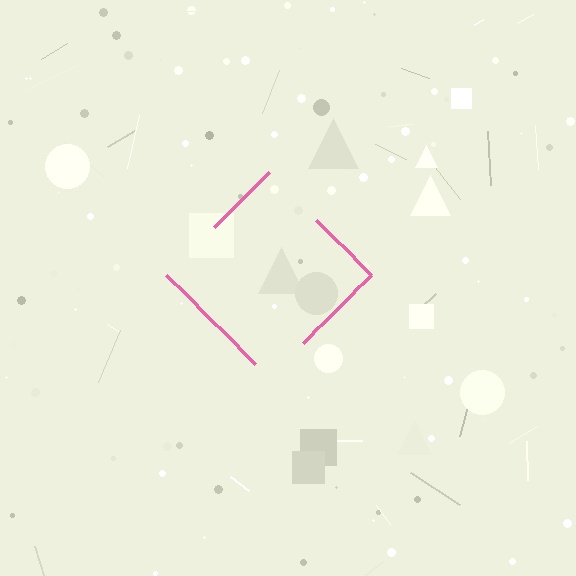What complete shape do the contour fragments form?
The contour fragments form a diamond.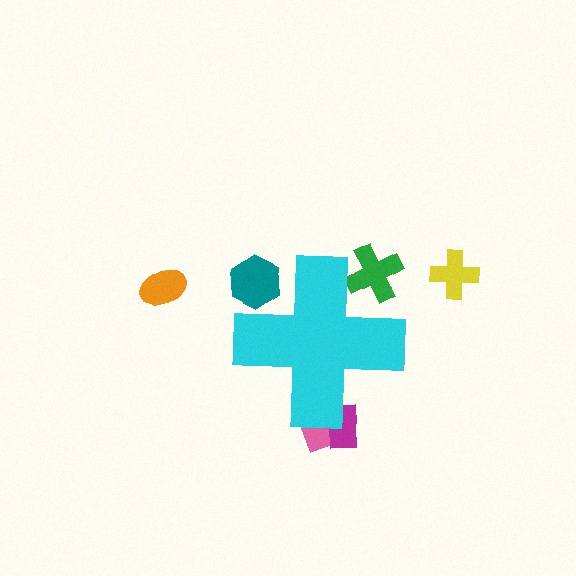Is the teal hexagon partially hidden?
Yes, the teal hexagon is partially hidden behind the cyan cross.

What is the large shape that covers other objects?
A cyan cross.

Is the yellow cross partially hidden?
No, the yellow cross is fully visible.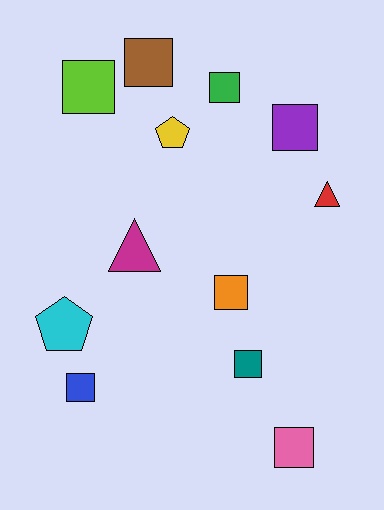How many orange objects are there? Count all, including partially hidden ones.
There is 1 orange object.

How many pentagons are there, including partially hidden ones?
There are 2 pentagons.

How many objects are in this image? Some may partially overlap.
There are 12 objects.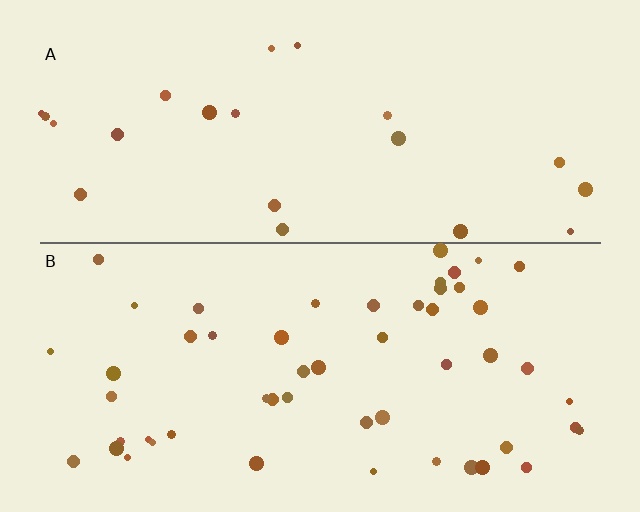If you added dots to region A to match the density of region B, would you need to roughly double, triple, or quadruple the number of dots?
Approximately double.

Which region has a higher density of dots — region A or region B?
B (the bottom).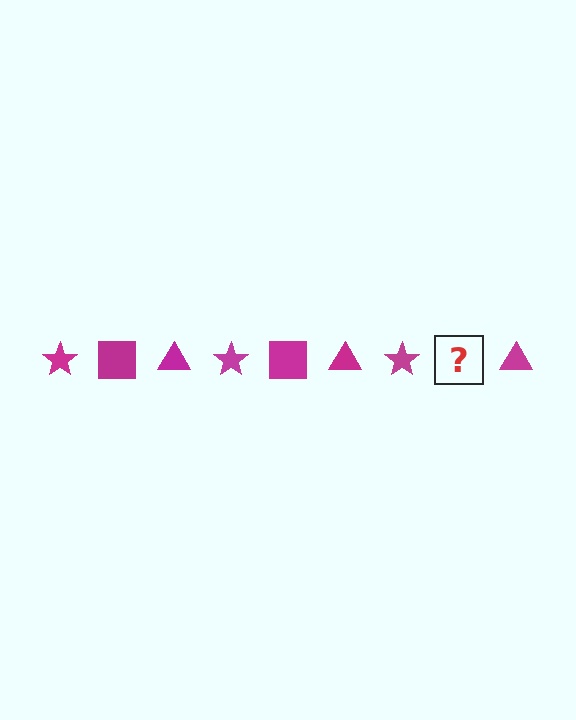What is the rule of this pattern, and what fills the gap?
The rule is that the pattern cycles through star, square, triangle shapes in magenta. The gap should be filled with a magenta square.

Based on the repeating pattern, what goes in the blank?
The blank should be a magenta square.